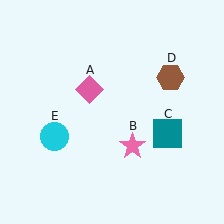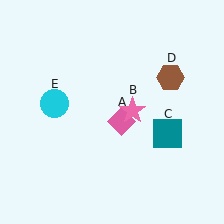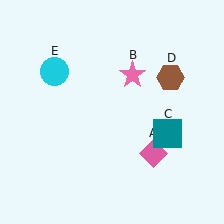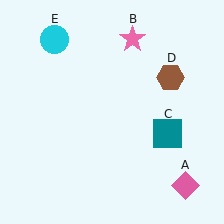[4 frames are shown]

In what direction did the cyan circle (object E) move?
The cyan circle (object E) moved up.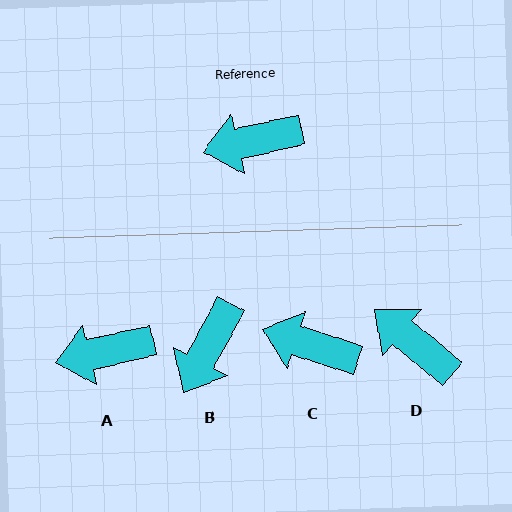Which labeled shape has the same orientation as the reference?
A.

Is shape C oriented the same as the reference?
No, it is off by about 31 degrees.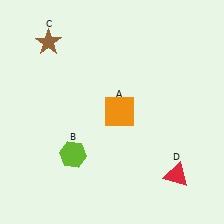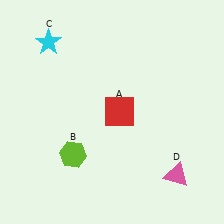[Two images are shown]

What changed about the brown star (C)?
In Image 1, C is brown. In Image 2, it changed to cyan.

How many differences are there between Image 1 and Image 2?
There are 3 differences between the two images.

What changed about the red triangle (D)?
In Image 1, D is red. In Image 2, it changed to pink.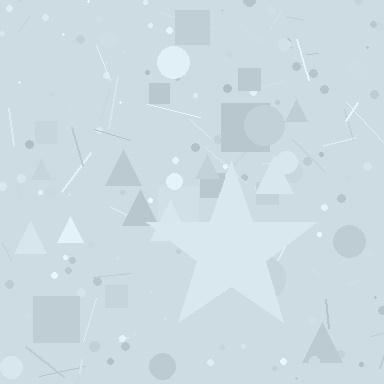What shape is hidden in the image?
A star is hidden in the image.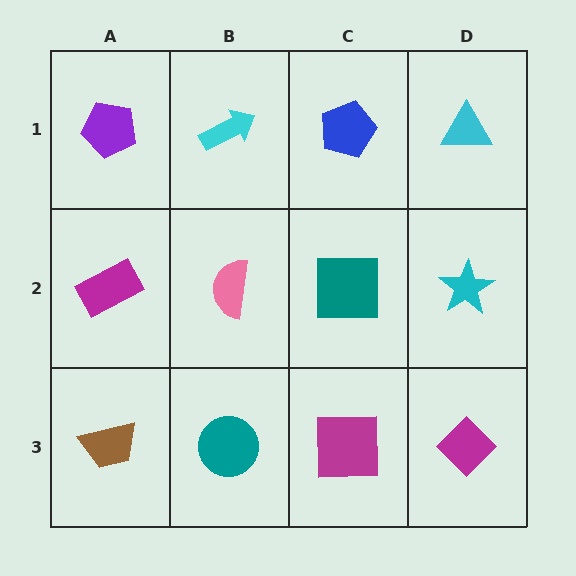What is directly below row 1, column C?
A teal square.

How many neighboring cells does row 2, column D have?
3.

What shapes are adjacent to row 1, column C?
A teal square (row 2, column C), a cyan arrow (row 1, column B), a cyan triangle (row 1, column D).